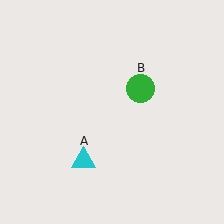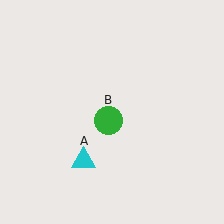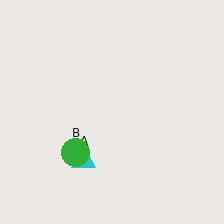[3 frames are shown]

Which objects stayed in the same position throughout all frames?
Cyan triangle (object A) remained stationary.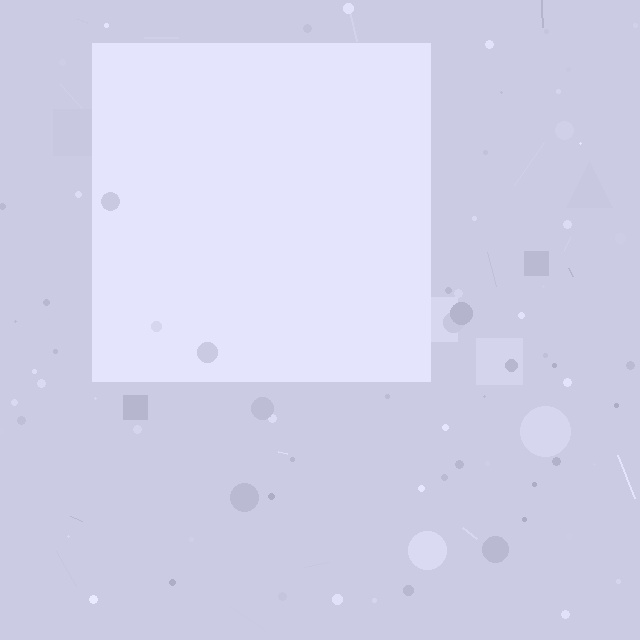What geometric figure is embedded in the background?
A square is embedded in the background.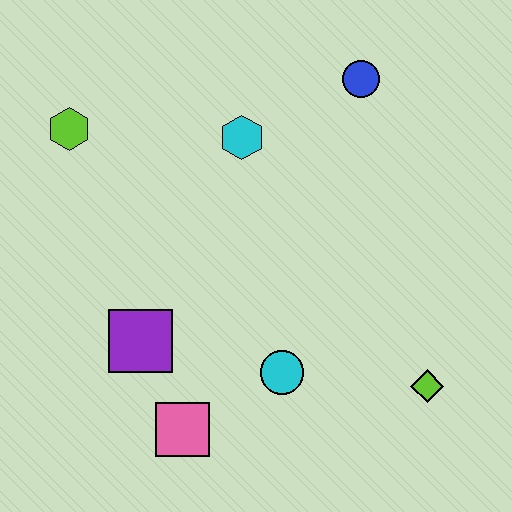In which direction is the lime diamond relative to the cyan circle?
The lime diamond is to the right of the cyan circle.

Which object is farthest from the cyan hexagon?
The lime diamond is farthest from the cyan hexagon.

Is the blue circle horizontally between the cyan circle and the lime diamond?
Yes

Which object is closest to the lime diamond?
The cyan circle is closest to the lime diamond.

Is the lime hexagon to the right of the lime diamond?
No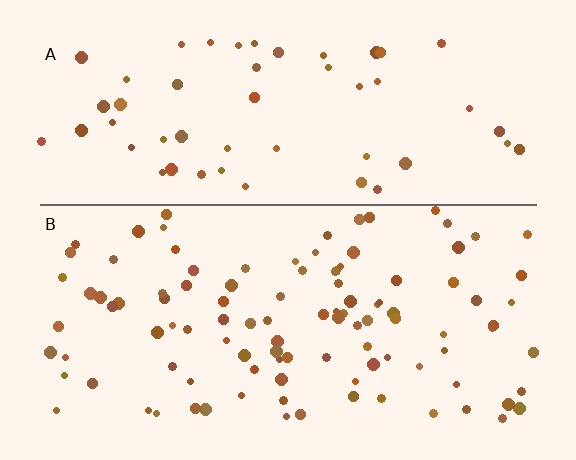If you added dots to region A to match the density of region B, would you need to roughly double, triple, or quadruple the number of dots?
Approximately double.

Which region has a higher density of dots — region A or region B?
B (the bottom).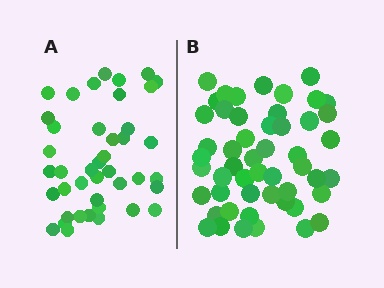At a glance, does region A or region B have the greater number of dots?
Region B (the right region) has more dots.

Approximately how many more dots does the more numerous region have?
Region B has roughly 8 or so more dots than region A.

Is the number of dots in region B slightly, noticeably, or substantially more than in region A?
Region B has only slightly more — the two regions are fairly close. The ratio is roughly 1.2 to 1.